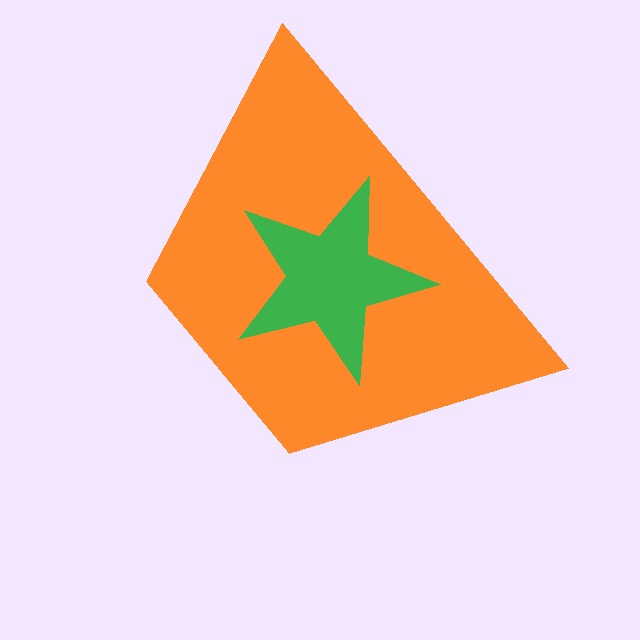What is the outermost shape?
The orange trapezoid.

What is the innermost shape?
The green star.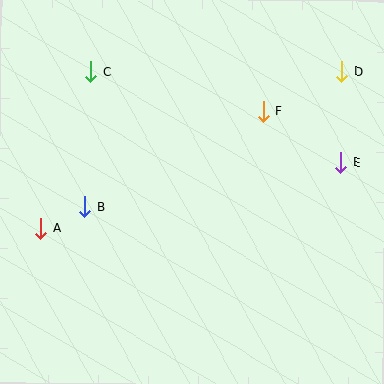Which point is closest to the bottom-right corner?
Point E is closest to the bottom-right corner.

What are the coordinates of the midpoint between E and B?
The midpoint between E and B is at (213, 185).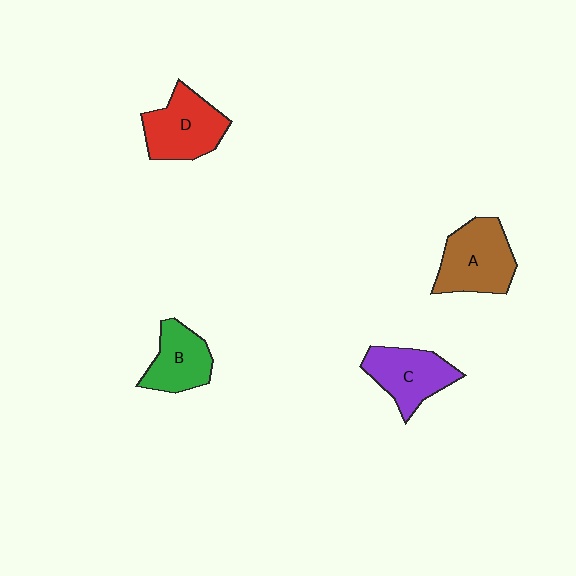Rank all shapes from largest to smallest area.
From largest to smallest: A (brown), D (red), C (purple), B (green).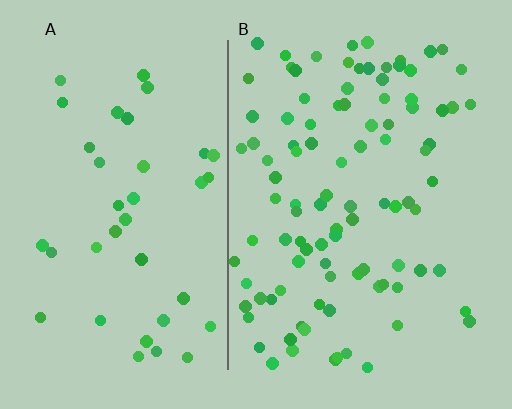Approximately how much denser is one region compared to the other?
Approximately 2.5× — region B over region A.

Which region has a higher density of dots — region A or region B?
B (the right).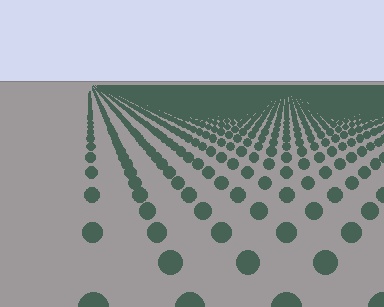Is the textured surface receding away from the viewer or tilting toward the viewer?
The surface is receding away from the viewer. Texture elements get smaller and denser toward the top.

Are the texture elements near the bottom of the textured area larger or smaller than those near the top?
Larger. Near the bottom, elements are closer to the viewer and appear at a bigger on-screen size.